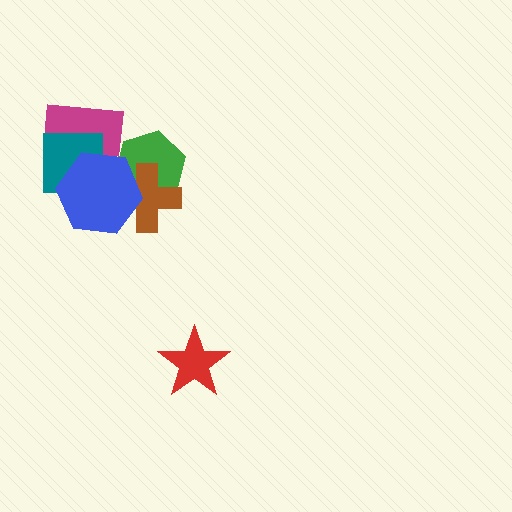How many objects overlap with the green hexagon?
2 objects overlap with the green hexagon.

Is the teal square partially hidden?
Yes, it is partially covered by another shape.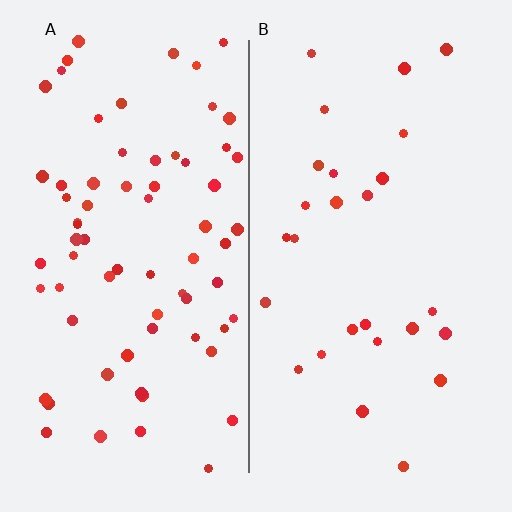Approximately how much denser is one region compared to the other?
Approximately 2.7× — region A over region B.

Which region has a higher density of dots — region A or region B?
A (the left).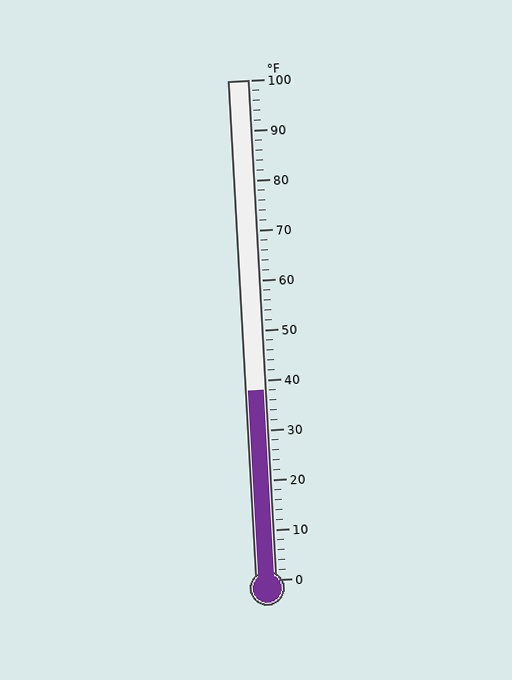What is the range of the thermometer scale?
The thermometer scale ranges from 0°F to 100°F.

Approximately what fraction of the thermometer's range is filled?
The thermometer is filled to approximately 40% of its range.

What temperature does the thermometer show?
The thermometer shows approximately 38°F.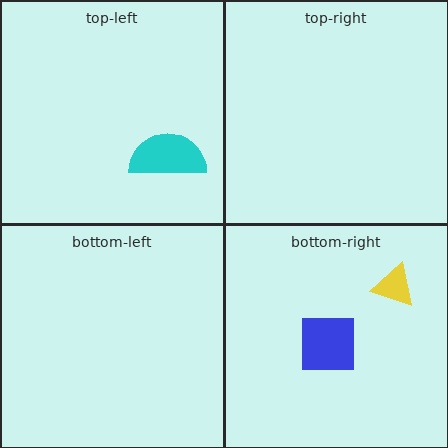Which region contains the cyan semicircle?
The top-left region.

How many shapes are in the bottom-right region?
2.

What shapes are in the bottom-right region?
The yellow triangle, the blue square.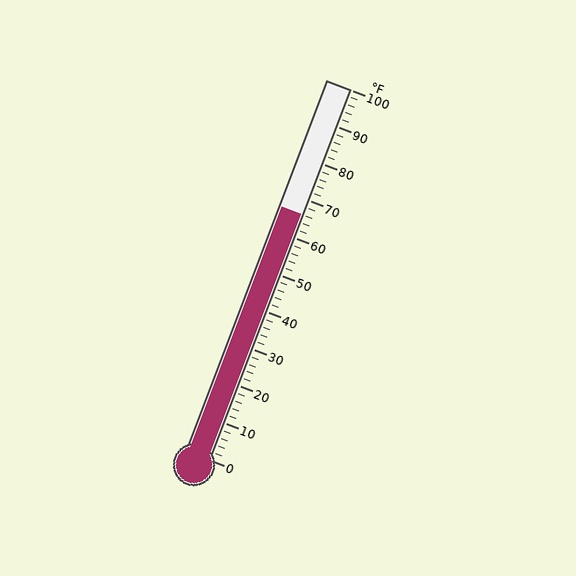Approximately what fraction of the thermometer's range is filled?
The thermometer is filled to approximately 65% of its range.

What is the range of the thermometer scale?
The thermometer scale ranges from 0°F to 100°F.